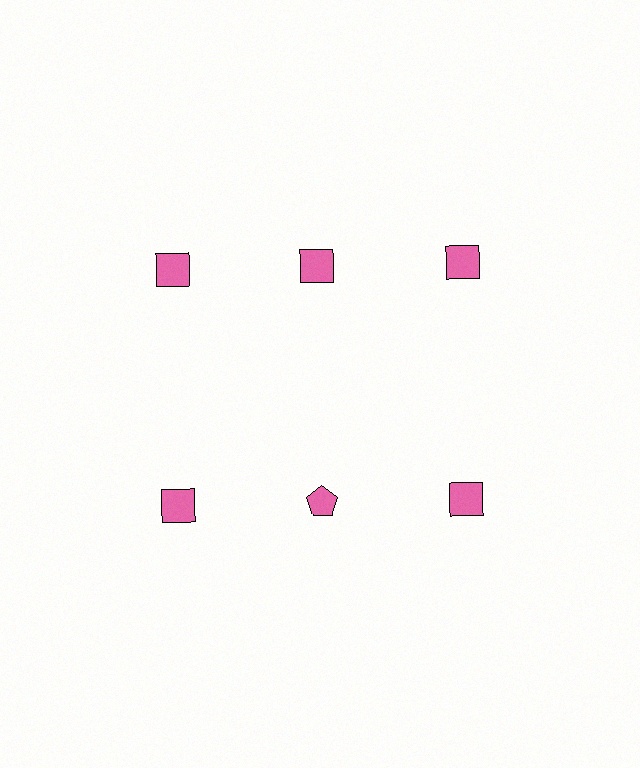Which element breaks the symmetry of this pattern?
The pink pentagon in the second row, second from left column breaks the symmetry. All other shapes are pink squares.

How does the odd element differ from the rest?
It has a different shape: pentagon instead of square.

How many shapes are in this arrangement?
There are 6 shapes arranged in a grid pattern.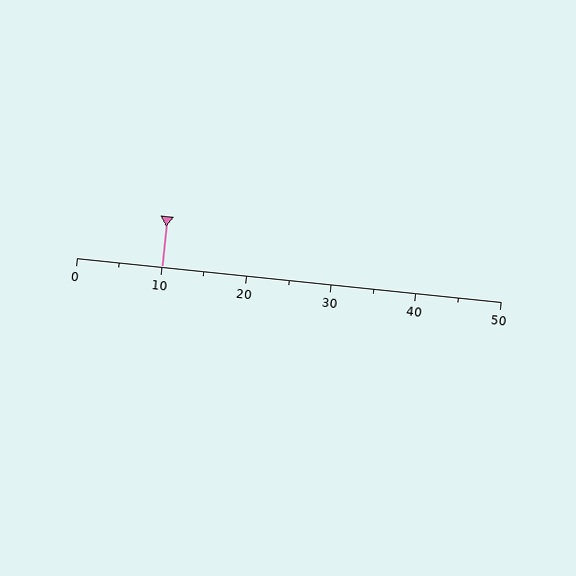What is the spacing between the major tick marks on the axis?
The major ticks are spaced 10 apart.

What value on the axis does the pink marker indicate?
The marker indicates approximately 10.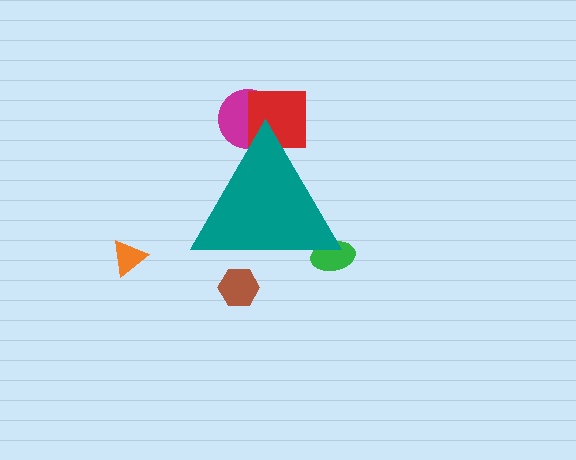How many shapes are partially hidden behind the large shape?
4 shapes are partially hidden.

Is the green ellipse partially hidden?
Yes, the green ellipse is partially hidden behind the teal triangle.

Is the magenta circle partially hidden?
Yes, the magenta circle is partially hidden behind the teal triangle.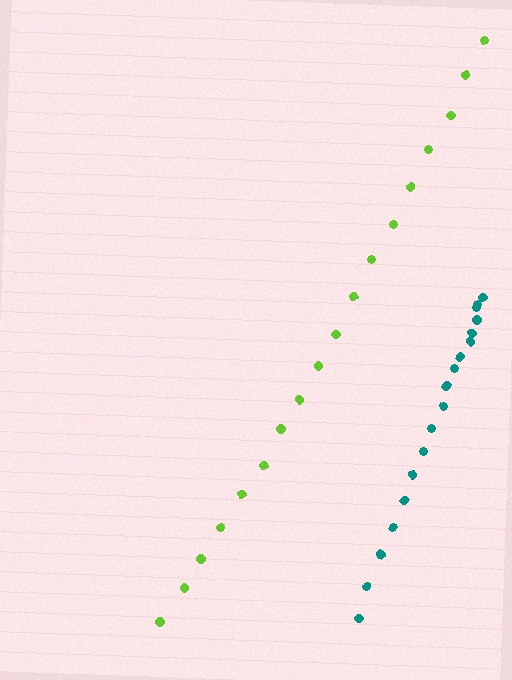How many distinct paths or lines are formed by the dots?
There are 2 distinct paths.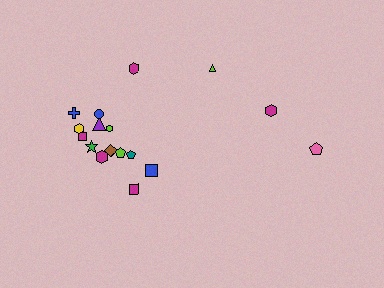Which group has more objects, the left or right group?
The left group.